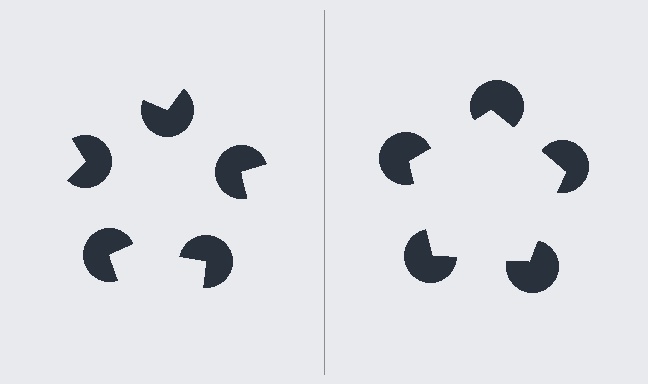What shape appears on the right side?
An illusory pentagon.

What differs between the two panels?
The pac-man discs are positioned identically on both sides; only the wedge orientations differ. On the right they align to a pentagon; on the left they are misaligned.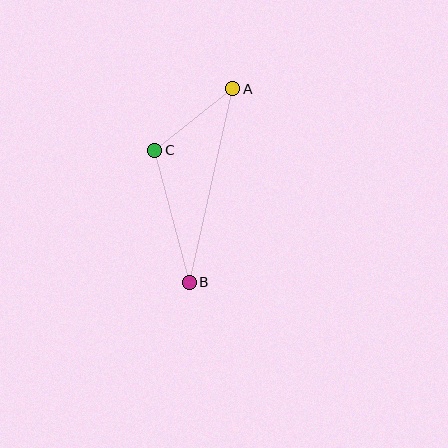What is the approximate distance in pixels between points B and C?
The distance between B and C is approximately 136 pixels.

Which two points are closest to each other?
Points A and C are closest to each other.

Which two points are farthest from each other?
Points A and B are farthest from each other.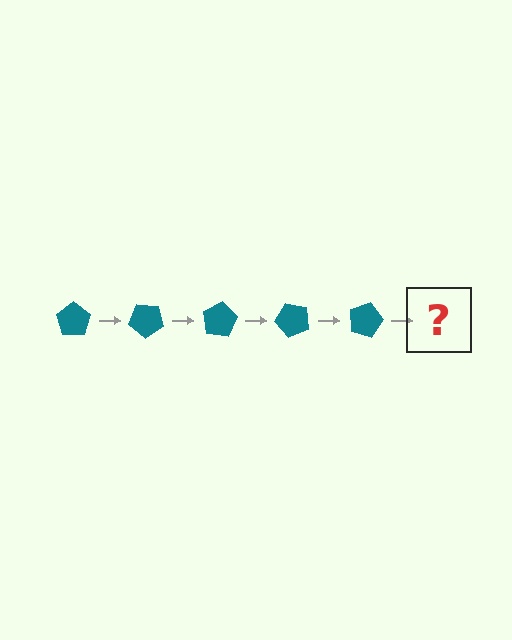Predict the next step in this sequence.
The next step is a teal pentagon rotated 200 degrees.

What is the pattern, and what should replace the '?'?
The pattern is that the pentagon rotates 40 degrees each step. The '?' should be a teal pentagon rotated 200 degrees.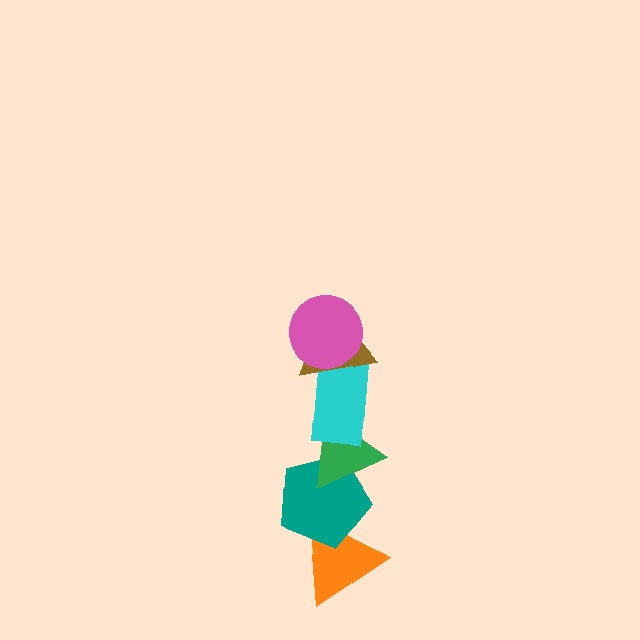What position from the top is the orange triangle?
The orange triangle is 6th from the top.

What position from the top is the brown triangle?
The brown triangle is 2nd from the top.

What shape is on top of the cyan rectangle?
The brown triangle is on top of the cyan rectangle.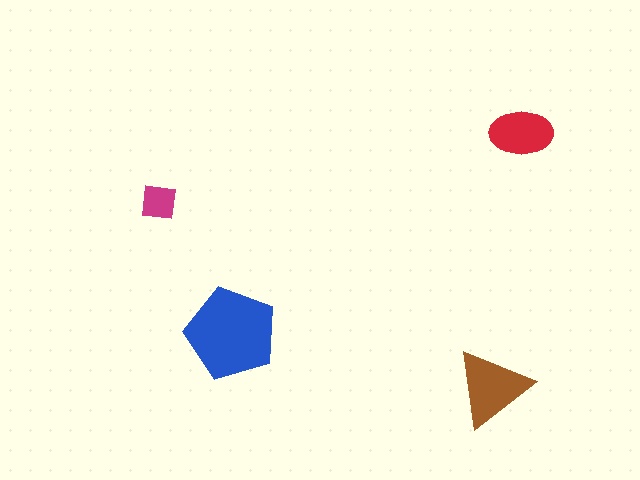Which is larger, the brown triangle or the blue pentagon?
The blue pentagon.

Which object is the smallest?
The magenta square.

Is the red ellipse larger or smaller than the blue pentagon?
Smaller.